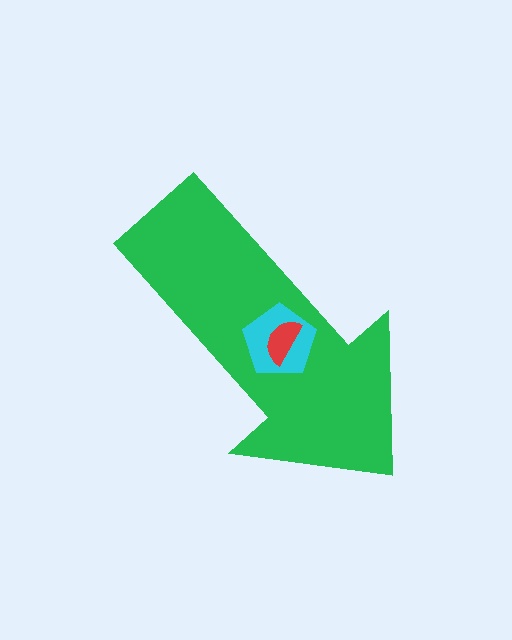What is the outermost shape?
The green arrow.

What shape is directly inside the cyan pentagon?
The red semicircle.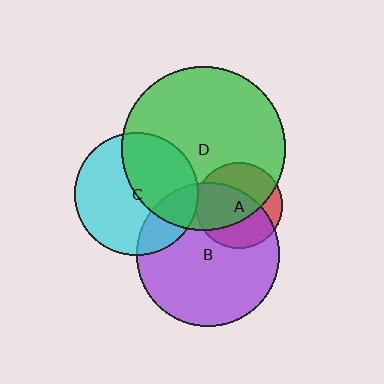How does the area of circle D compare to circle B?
Approximately 1.3 times.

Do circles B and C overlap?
Yes.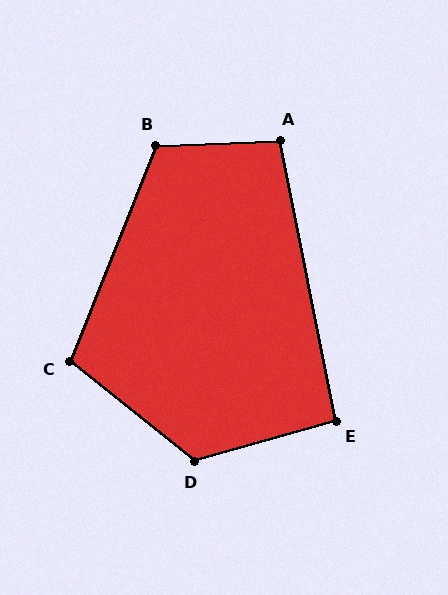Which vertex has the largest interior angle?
D, at approximately 125 degrees.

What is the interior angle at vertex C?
Approximately 107 degrees (obtuse).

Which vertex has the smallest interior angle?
E, at approximately 95 degrees.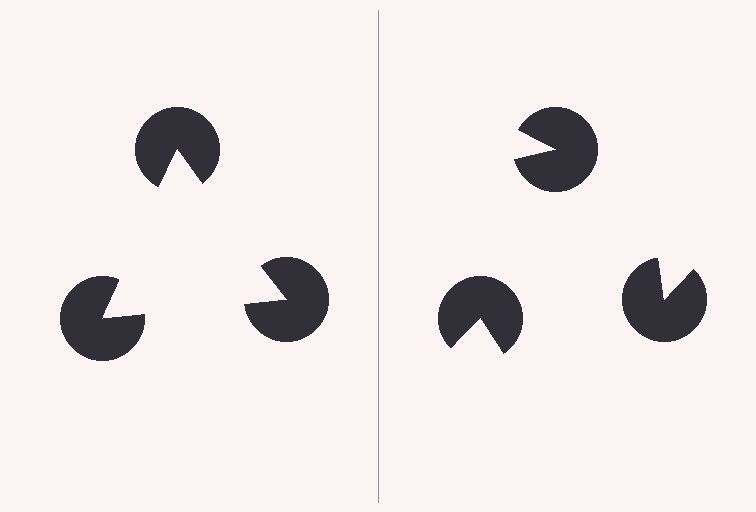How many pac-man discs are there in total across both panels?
6 — 3 on each side.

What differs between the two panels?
The pac-man discs are positioned identically on both sides; only the wedge orientations differ. On the left they align to a triangle; on the right they are misaligned.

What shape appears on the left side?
An illusory triangle.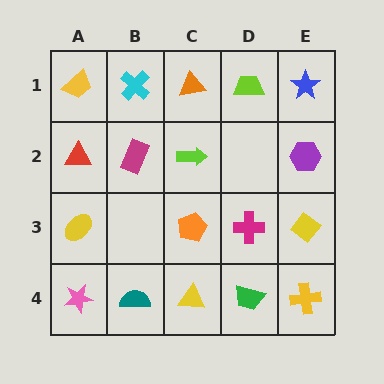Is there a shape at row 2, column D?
No, that cell is empty.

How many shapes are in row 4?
5 shapes.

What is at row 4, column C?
A yellow triangle.